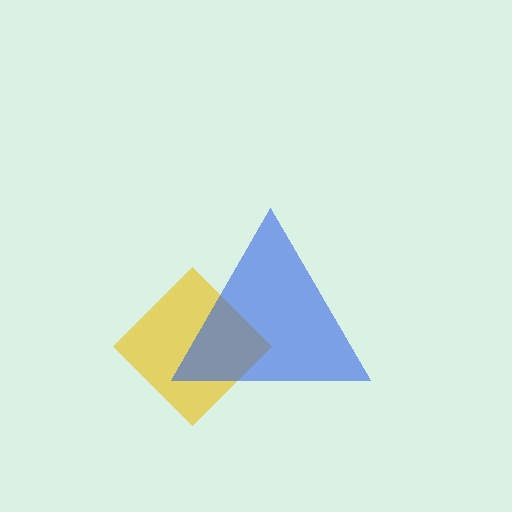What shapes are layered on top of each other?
The layered shapes are: a yellow diamond, a blue triangle.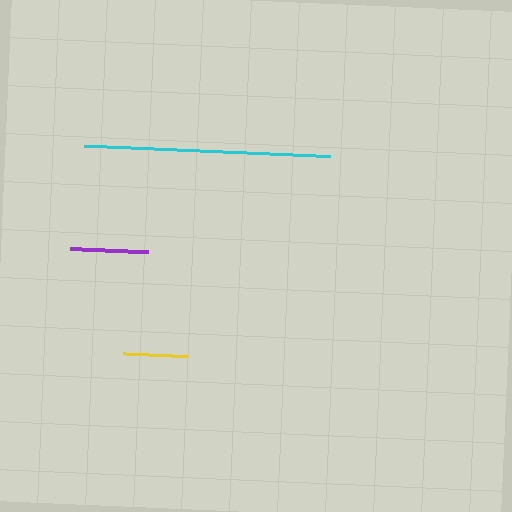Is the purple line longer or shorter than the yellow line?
The purple line is longer than the yellow line.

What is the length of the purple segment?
The purple segment is approximately 78 pixels long.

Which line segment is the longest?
The cyan line is the longest at approximately 247 pixels.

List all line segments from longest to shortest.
From longest to shortest: cyan, purple, yellow.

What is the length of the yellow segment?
The yellow segment is approximately 64 pixels long.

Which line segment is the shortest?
The yellow line is the shortest at approximately 64 pixels.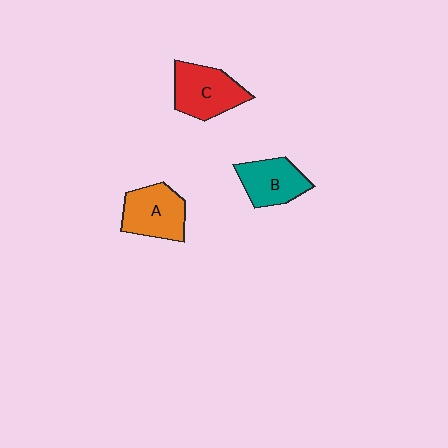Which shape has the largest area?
Shape C (red).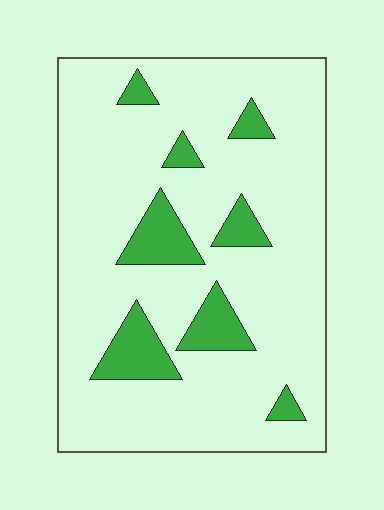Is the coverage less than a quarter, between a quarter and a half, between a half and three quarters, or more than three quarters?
Less than a quarter.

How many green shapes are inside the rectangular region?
8.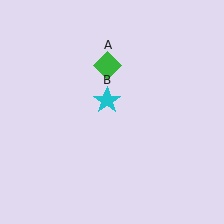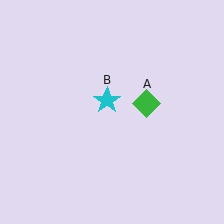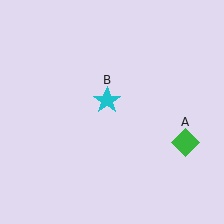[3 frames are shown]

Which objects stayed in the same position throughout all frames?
Cyan star (object B) remained stationary.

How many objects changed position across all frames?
1 object changed position: green diamond (object A).